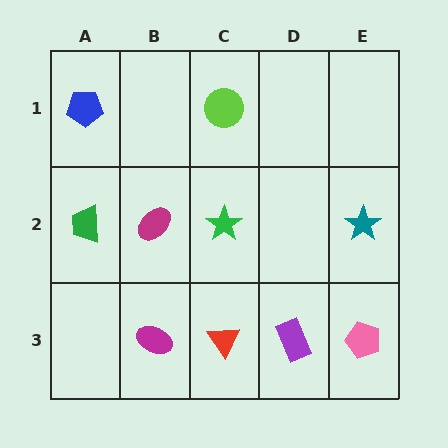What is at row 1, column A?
A blue pentagon.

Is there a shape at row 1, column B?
No, that cell is empty.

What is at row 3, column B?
A magenta ellipse.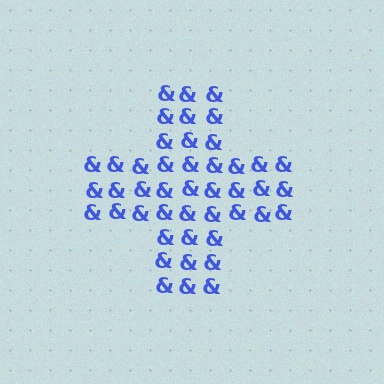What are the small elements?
The small elements are ampersands.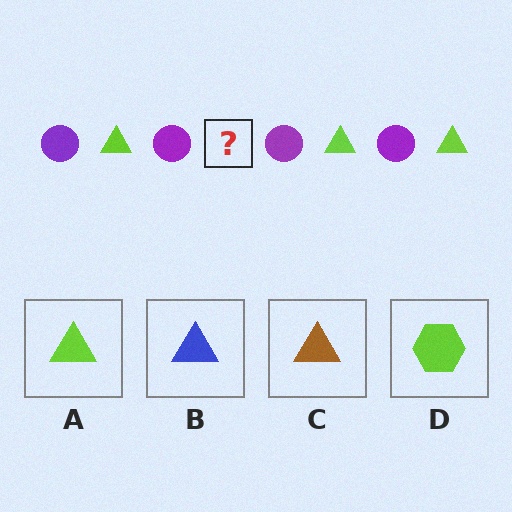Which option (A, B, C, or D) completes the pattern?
A.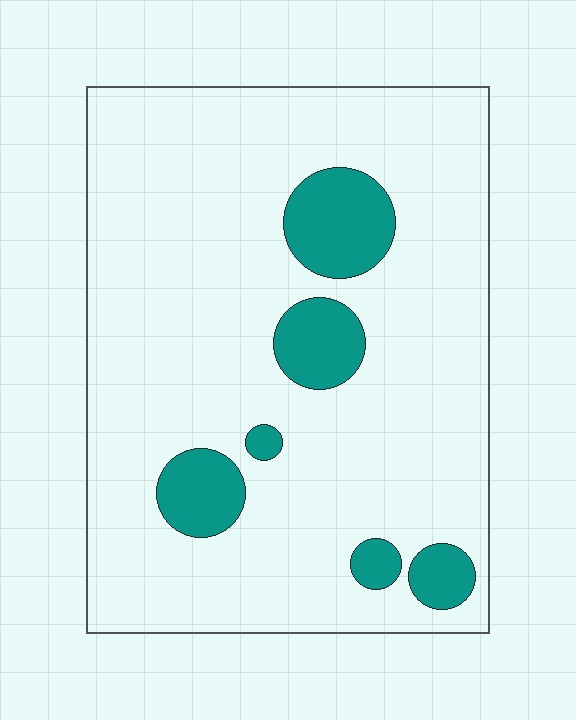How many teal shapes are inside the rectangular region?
6.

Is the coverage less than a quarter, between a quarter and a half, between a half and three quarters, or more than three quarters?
Less than a quarter.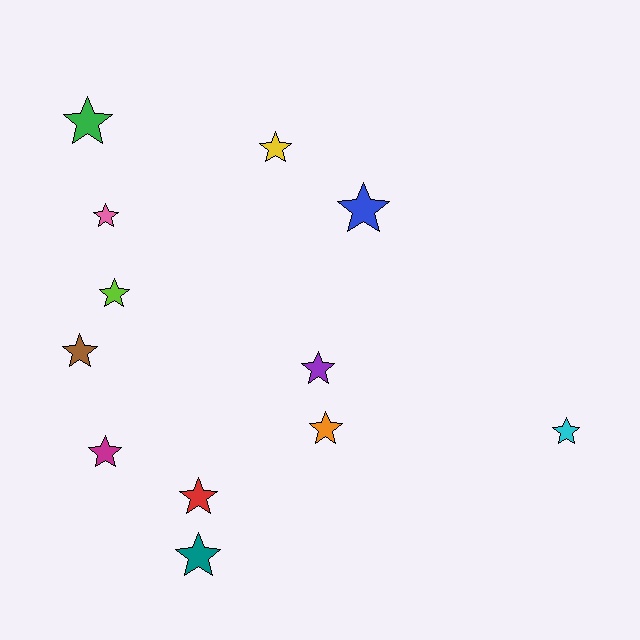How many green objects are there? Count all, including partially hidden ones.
There is 1 green object.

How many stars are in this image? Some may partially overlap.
There are 12 stars.